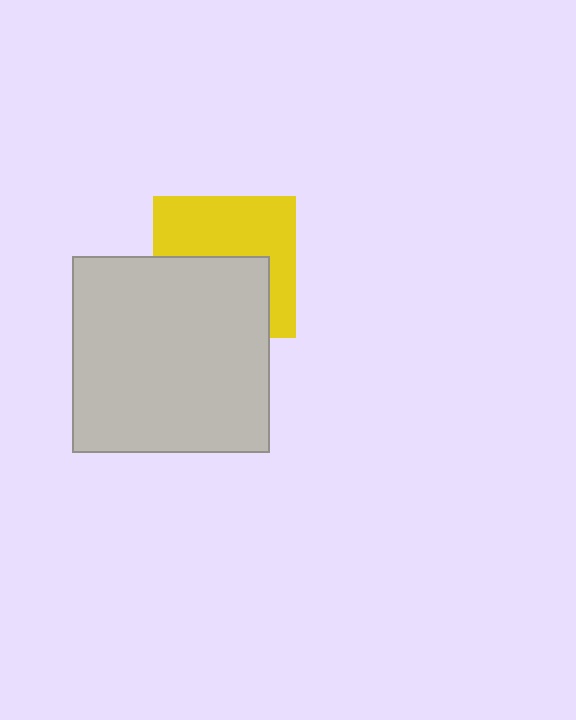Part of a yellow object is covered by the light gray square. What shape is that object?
It is a square.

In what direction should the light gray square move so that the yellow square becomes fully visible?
The light gray square should move down. That is the shortest direction to clear the overlap and leave the yellow square fully visible.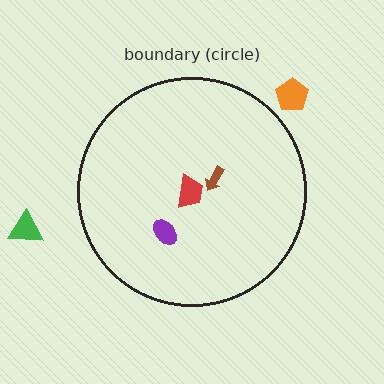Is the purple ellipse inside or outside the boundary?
Inside.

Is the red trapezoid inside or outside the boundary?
Inside.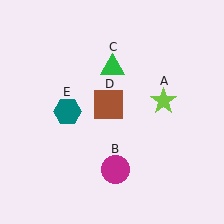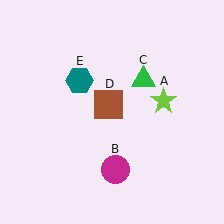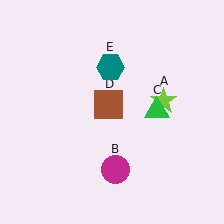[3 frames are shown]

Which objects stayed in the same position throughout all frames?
Lime star (object A) and magenta circle (object B) and brown square (object D) remained stationary.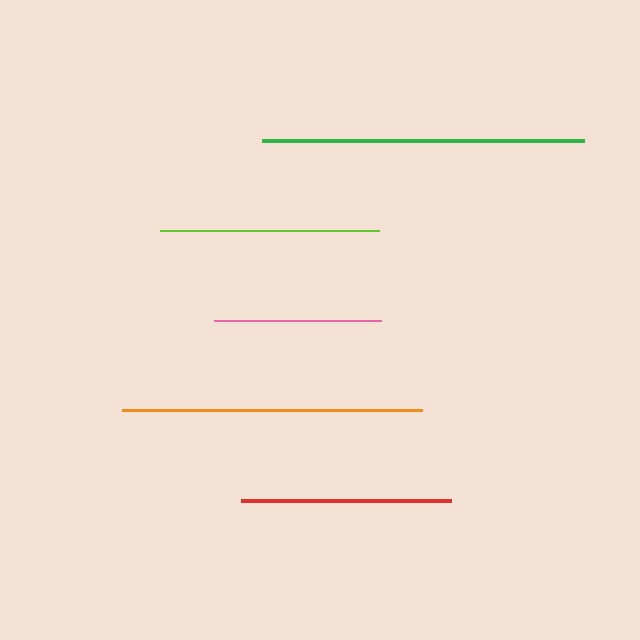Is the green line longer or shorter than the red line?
The green line is longer than the red line.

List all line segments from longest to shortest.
From longest to shortest: green, orange, lime, red, pink.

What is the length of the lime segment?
The lime segment is approximately 220 pixels long.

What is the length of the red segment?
The red segment is approximately 210 pixels long.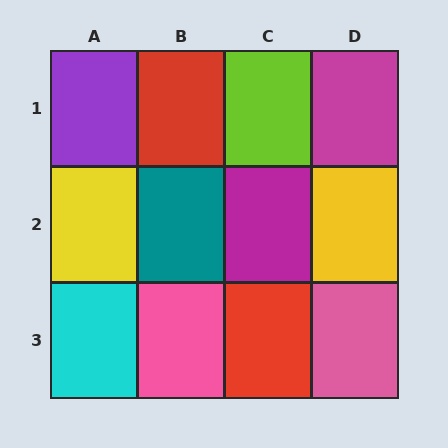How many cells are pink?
2 cells are pink.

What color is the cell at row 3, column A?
Cyan.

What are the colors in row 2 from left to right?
Yellow, teal, magenta, yellow.